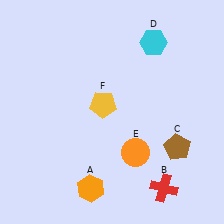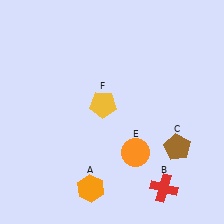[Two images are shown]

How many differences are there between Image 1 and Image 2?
There is 1 difference between the two images.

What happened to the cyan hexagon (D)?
The cyan hexagon (D) was removed in Image 2. It was in the top-right area of Image 1.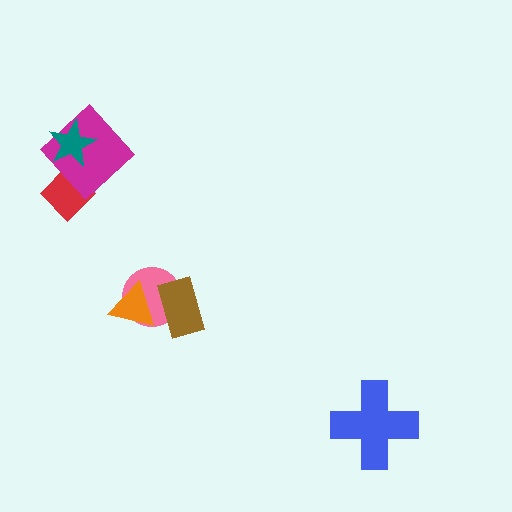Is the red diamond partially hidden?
Yes, it is partially covered by another shape.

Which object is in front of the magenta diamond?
The teal star is in front of the magenta diamond.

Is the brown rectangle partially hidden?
Yes, it is partially covered by another shape.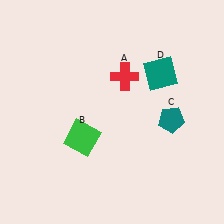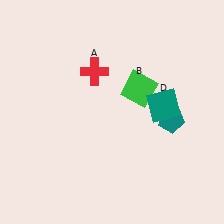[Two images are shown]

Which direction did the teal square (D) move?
The teal square (D) moved down.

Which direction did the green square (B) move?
The green square (B) moved right.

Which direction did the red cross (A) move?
The red cross (A) moved left.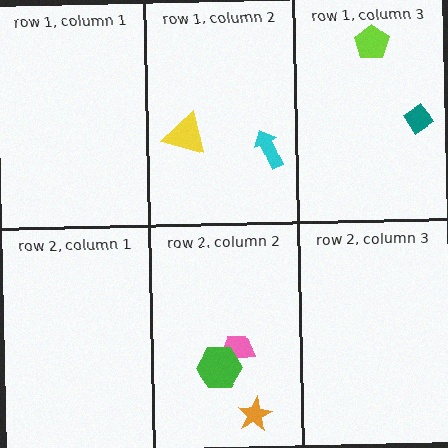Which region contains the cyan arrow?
The row 1, column 2 region.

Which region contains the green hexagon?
The row 2, column 2 region.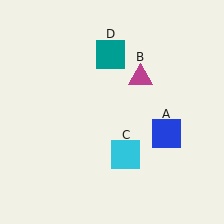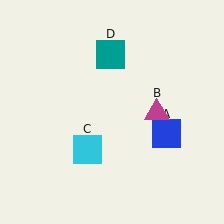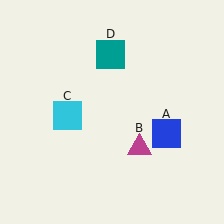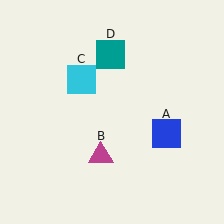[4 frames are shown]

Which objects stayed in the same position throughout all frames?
Blue square (object A) and teal square (object D) remained stationary.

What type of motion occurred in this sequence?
The magenta triangle (object B), cyan square (object C) rotated clockwise around the center of the scene.